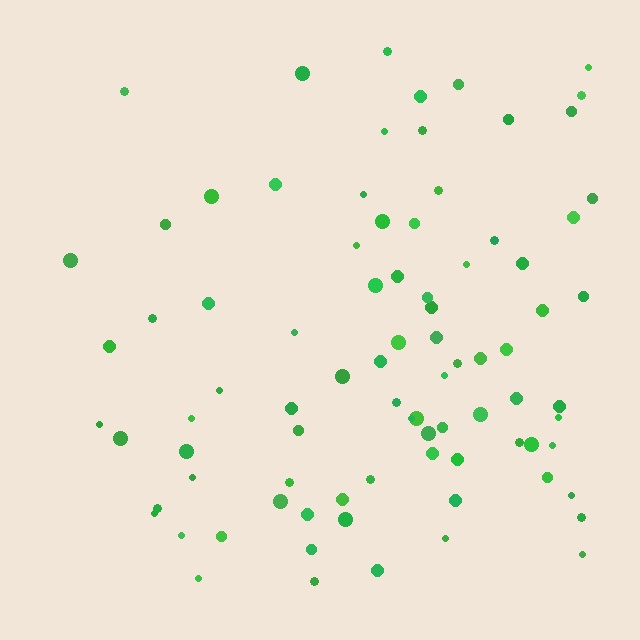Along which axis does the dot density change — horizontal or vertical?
Horizontal.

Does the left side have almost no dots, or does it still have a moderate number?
Still a moderate number, just noticeably fewer than the right.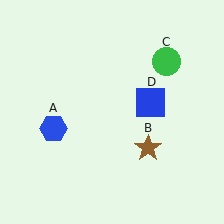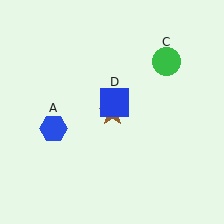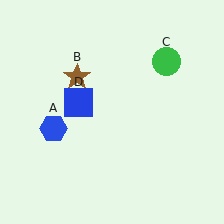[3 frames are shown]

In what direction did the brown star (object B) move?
The brown star (object B) moved up and to the left.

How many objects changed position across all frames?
2 objects changed position: brown star (object B), blue square (object D).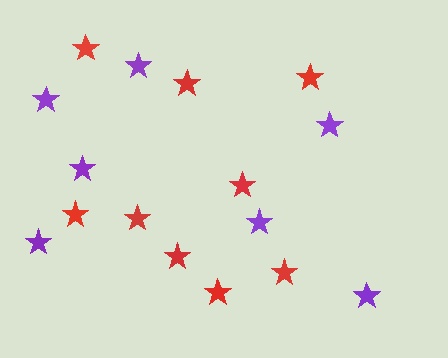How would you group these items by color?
There are 2 groups: one group of red stars (9) and one group of purple stars (7).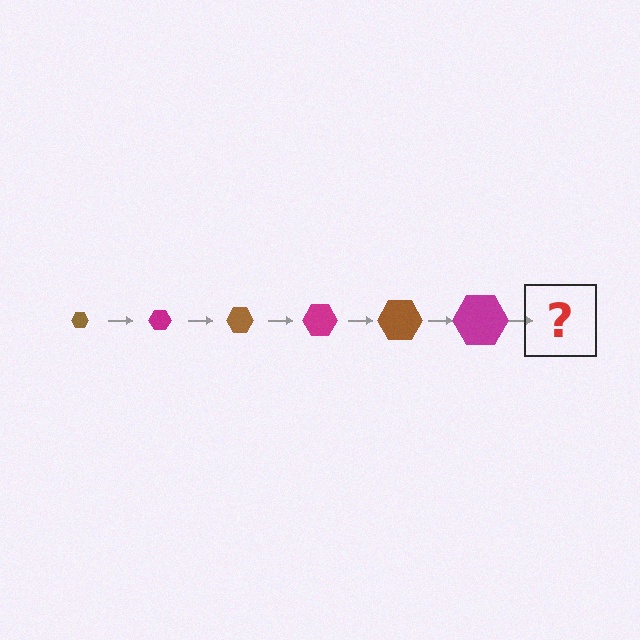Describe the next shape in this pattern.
It should be a brown hexagon, larger than the previous one.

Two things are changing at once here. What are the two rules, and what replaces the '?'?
The two rules are that the hexagon grows larger each step and the color cycles through brown and magenta. The '?' should be a brown hexagon, larger than the previous one.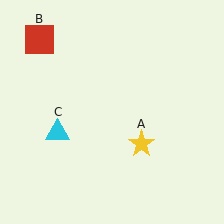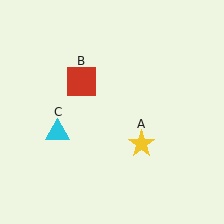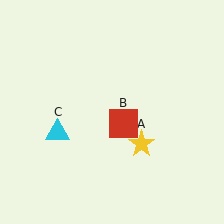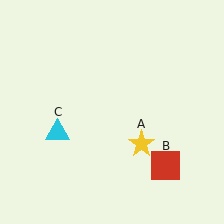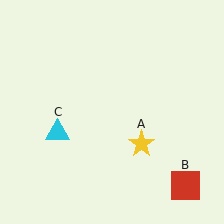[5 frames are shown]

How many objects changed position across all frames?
1 object changed position: red square (object B).